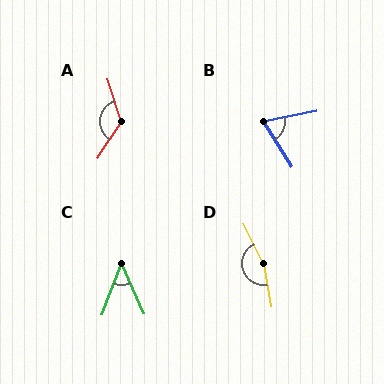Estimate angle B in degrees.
Approximately 69 degrees.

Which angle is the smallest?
C, at approximately 46 degrees.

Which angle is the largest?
D, at approximately 164 degrees.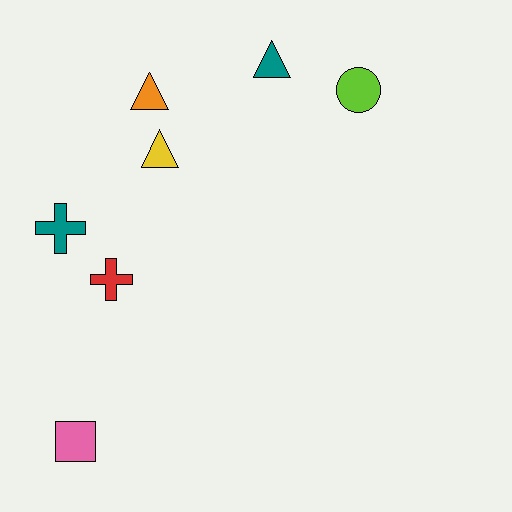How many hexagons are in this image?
There are no hexagons.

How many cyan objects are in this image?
There are no cyan objects.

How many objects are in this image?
There are 7 objects.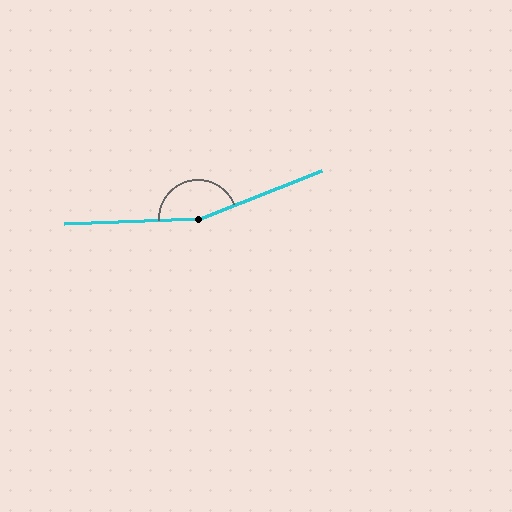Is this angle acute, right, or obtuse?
It is obtuse.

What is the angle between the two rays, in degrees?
Approximately 161 degrees.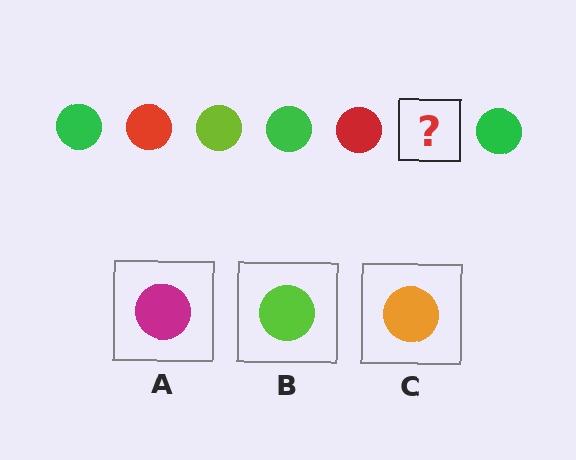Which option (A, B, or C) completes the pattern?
B.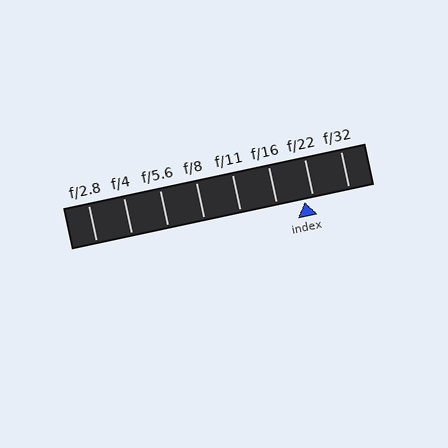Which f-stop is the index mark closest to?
The index mark is closest to f/22.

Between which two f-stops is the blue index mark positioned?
The index mark is between f/16 and f/22.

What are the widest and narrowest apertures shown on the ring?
The widest aperture shown is f/2.8 and the narrowest is f/32.